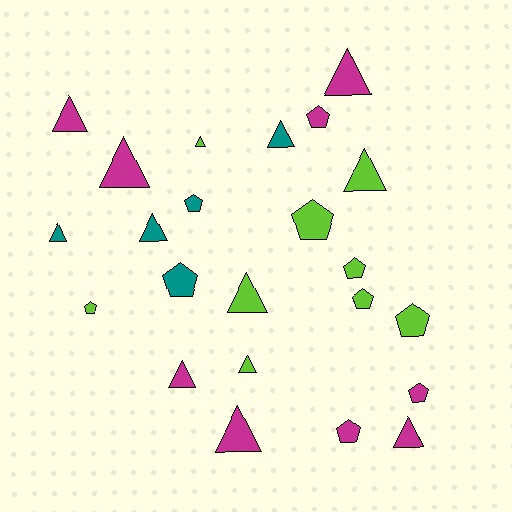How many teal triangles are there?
There are 3 teal triangles.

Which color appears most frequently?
Magenta, with 9 objects.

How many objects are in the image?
There are 23 objects.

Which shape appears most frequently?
Triangle, with 13 objects.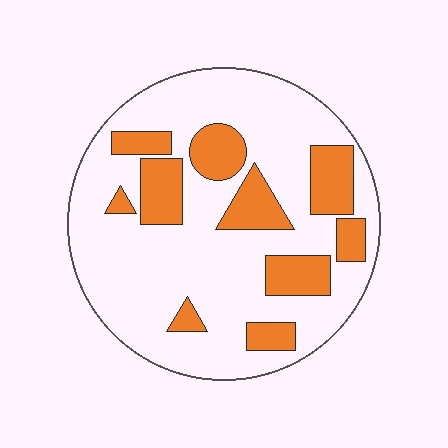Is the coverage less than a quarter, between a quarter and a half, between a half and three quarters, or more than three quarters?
Between a quarter and a half.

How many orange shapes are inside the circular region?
10.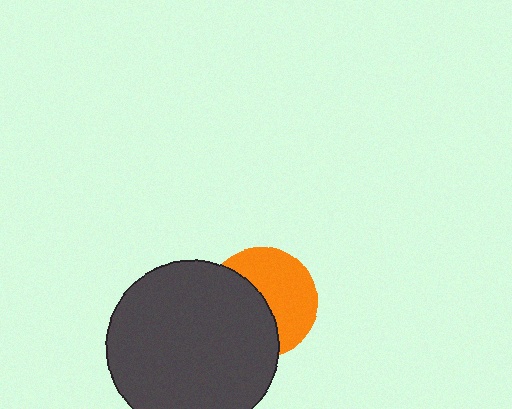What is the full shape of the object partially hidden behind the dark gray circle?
The partially hidden object is an orange circle.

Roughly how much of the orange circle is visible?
About half of it is visible (roughly 52%).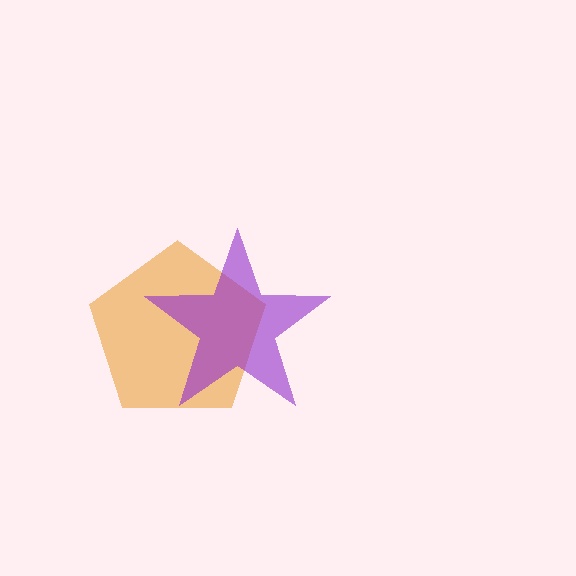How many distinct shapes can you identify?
There are 2 distinct shapes: an orange pentagon, a purple star.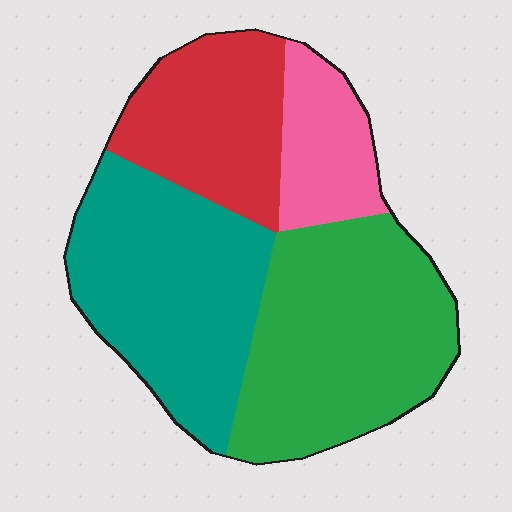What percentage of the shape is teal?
Teal covers about 30% of the shape.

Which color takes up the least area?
Pink, at roughly 10%.